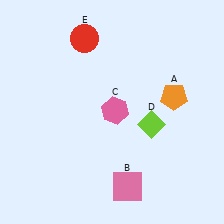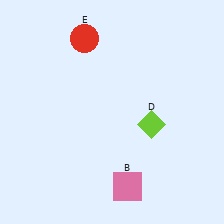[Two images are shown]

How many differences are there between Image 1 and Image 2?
There are 2 differences between the two images.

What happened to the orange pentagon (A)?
The orange pentagon (A) was removed in Image 2. It was in the top-right area of Image 1.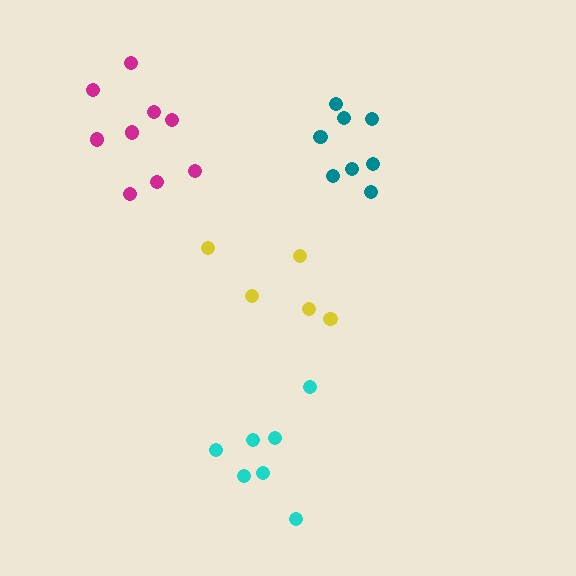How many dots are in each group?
Group 1: 7 dots, Group 2: 9 dots, Group 3: 5 dots, Group 4: 8 dots (29 total).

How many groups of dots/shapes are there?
There are 4 groups.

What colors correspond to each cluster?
The clusters are colored: cyan, magenta, yellow, teal.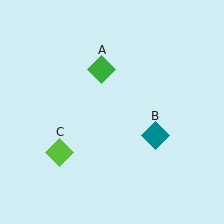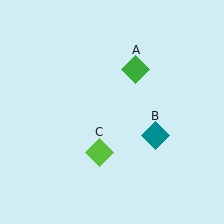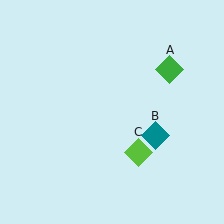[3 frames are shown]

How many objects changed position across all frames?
2 objects changed position: green diamond (object A), lime diamond (object C).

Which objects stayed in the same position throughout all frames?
Teal diamond (object B) remained stationary.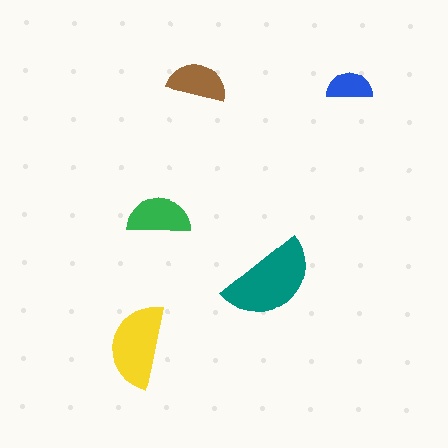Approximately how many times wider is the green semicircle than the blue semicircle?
About 1.5 times wider.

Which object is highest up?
The brown semicircle is topmost.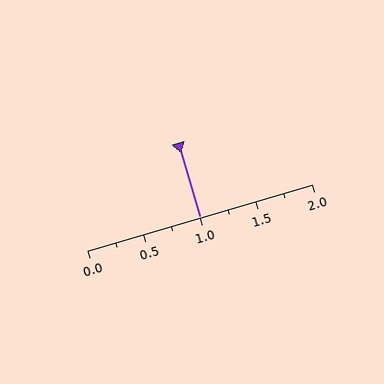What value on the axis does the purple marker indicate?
The marker indicates approximately 1.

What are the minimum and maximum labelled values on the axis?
The axis runs from 0.0 to 2.0.